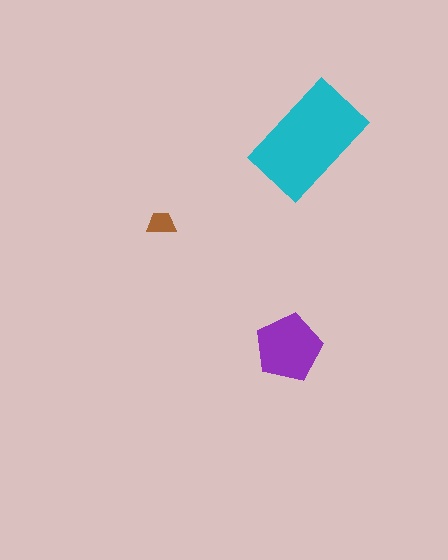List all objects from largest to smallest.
The cyan rectangle, the purple pentagon, the brown trapezoid.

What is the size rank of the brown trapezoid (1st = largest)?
3rd.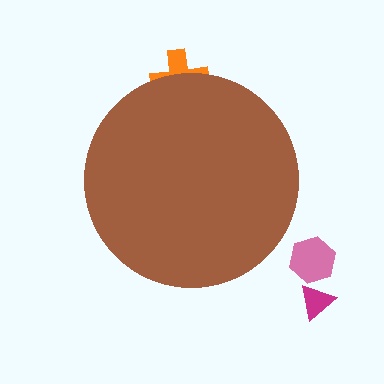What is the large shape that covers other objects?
A brown circle.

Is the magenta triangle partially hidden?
No, the magenta triangle is fully visible.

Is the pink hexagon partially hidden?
No, the pink hexagon is fully visible.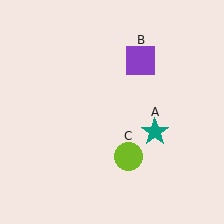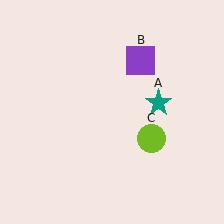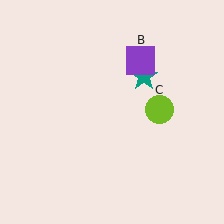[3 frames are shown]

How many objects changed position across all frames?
2 objects changed position: teal star (object A), lime circle (object C).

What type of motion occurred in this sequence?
The teal star (object A), lime circle (object C) rotated counterclockwise around the center of the scene.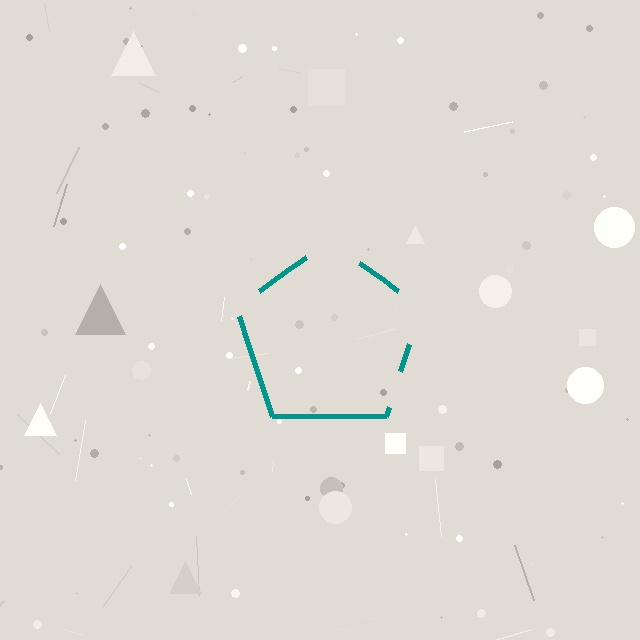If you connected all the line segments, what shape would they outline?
They would outline a pentagon.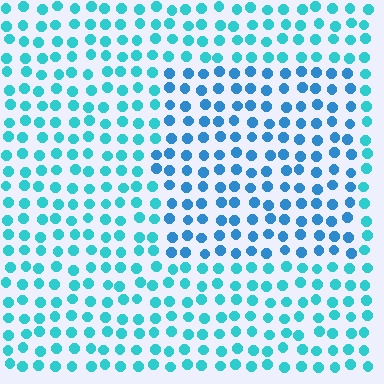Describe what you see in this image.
The image is filled with small cyan elements in a uniform arrangement. A rectangle-shaped region is visible where the elements are tinted to a slightly different hue, forming a subtle color boundary.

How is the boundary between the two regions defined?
The boundary is defined purely by a slight shift in hue (about 24 degrees). Spacing, size, and orientation are identical on both sides.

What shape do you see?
I see a rectangle.